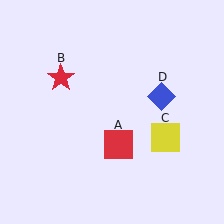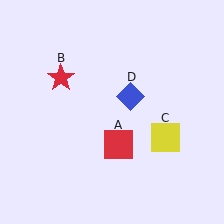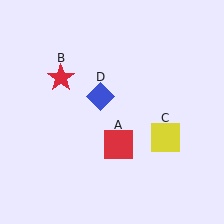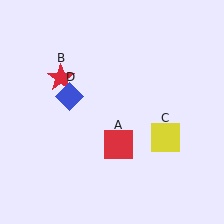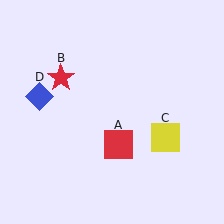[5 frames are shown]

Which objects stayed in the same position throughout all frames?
Red square (object A) and red star (object B) and yellow square (object C) remained stationary.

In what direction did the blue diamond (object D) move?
The blue diamond (object D) moved left.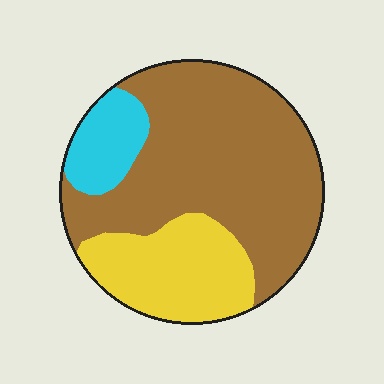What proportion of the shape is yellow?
Yellow takes up between a sixth and a third of the shape.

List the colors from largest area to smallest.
From largest to smallest: brown, yellow, cyan.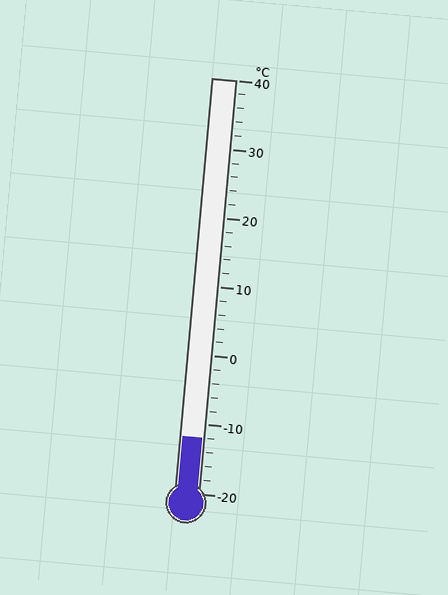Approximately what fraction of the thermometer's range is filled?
The thermometer is filled to approximately 15% of its range.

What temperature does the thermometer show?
The thermometer shows approximately -12°C.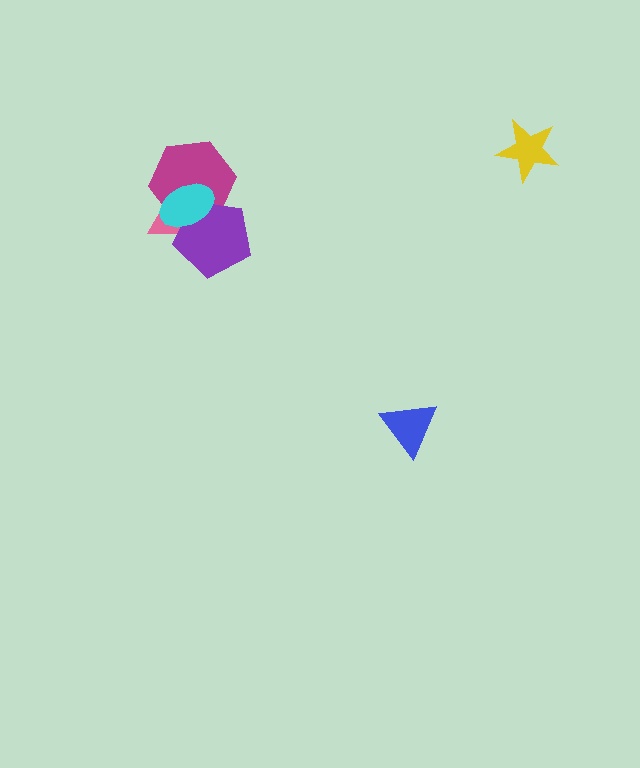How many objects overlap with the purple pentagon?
3 objects overlap with the purple pentagon.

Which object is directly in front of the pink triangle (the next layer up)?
The magenta hexagon is directly in front of the pink triangle.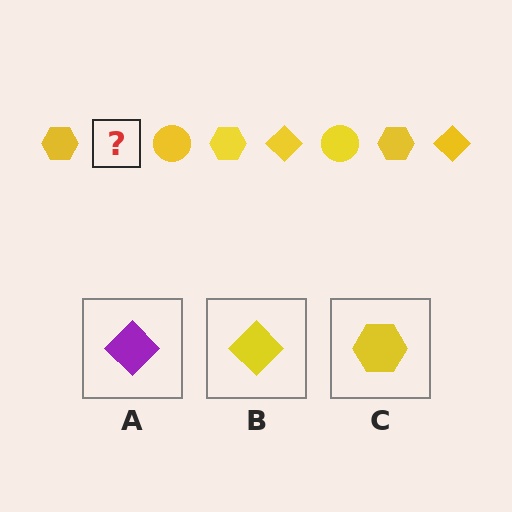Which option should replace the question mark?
Option B.